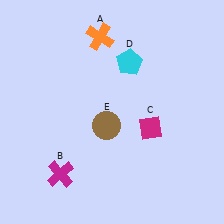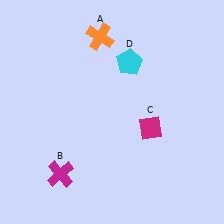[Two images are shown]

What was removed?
The brown circle (E) was removed in Image 2.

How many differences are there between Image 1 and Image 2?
There is 1 difference between the two images.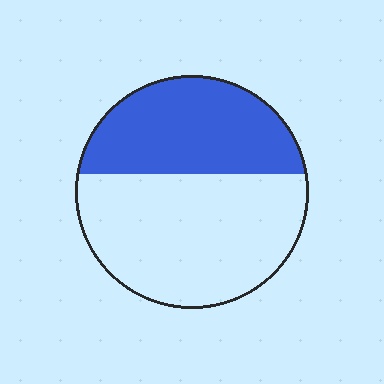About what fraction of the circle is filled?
About two fifths (2/5).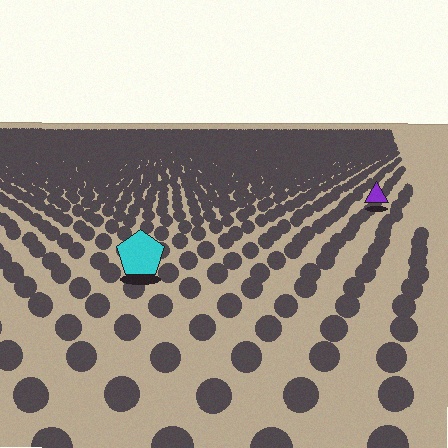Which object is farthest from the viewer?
The purple triangle is farthest from the viewer. It appears smaller and the ground texture around it is denser.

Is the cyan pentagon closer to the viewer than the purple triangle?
Yes. The cyan pentagon is closer — you can tell from the texture gradient: the ground texture is coarser near it.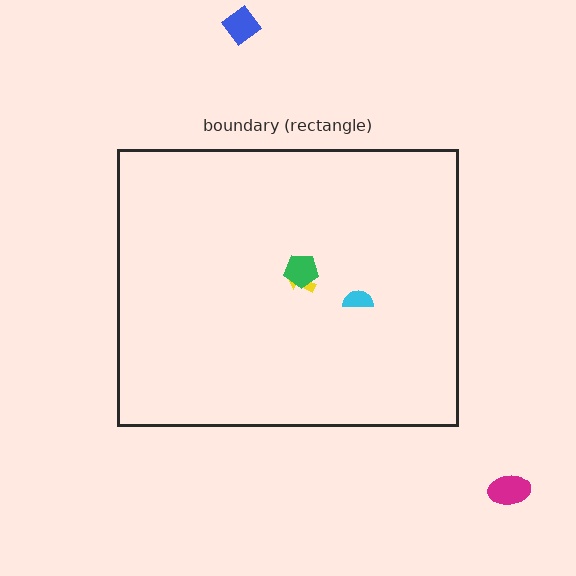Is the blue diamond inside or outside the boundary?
Outside.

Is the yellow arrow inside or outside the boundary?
Inside.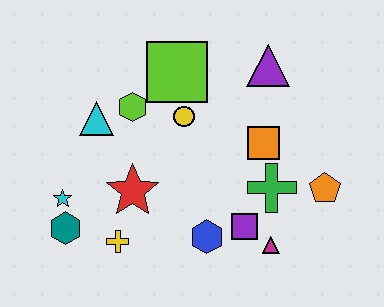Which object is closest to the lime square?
The yellow circle is closest to the lime square.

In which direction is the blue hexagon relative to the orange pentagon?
The blue hexagon is to the left of the orange pentagon.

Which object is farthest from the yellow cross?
The purple triangle is farthest from the yellow cross.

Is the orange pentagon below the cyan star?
No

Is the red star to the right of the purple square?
No